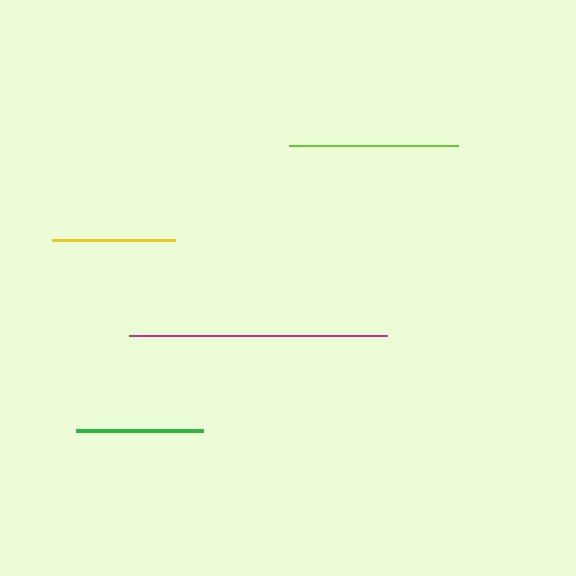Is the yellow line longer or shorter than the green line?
The green line is longer than the yellow line.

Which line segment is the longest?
The magenta line is the longest at approximately 258 pixels.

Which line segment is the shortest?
The yellow line is the shortest at approximately 123 pixels.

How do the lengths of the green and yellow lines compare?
The green and yellow lines are approximately the same length.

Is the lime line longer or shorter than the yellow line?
The lime line is longer than the yellow line.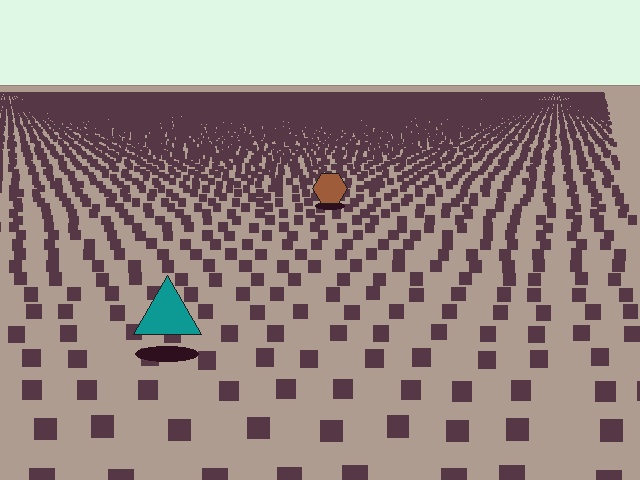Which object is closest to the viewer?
The teal triangle is closest. The texture marks near it are larger and more spread out.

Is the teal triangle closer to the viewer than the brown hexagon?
Yes. The teal triangle is closer — you can tell from the texture gradient: the ground texture is coarser near it.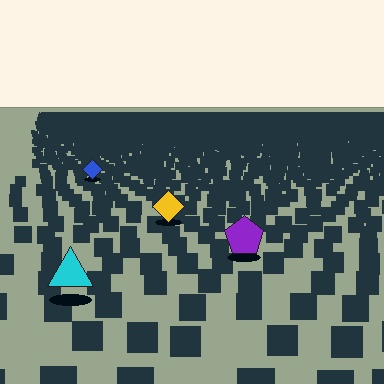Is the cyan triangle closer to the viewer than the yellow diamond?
Yes. The cyan triangle is closer — you can tell from the texture gradient: the ground texture is coarser near it.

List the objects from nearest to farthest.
From nearest to farthest: the cyan triangle, the purple pentagon, the yellow diamond, the blue diamond.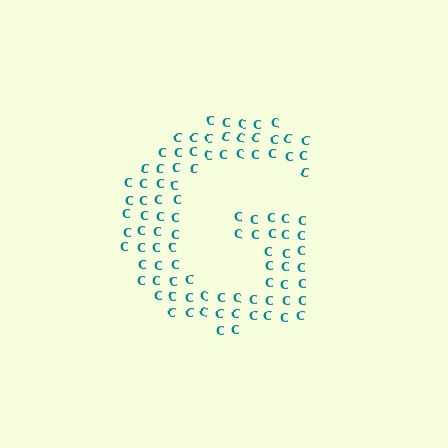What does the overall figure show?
The overall figure shows the letter G.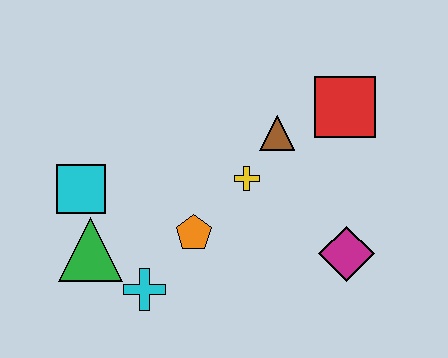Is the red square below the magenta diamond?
No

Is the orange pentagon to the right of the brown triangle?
No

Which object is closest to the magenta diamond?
The yellow cross is closest to the magenta diamond.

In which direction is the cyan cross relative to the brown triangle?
The cyan cross is below the brown triangle.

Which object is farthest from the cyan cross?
The red square is farthest from the cyan cross.